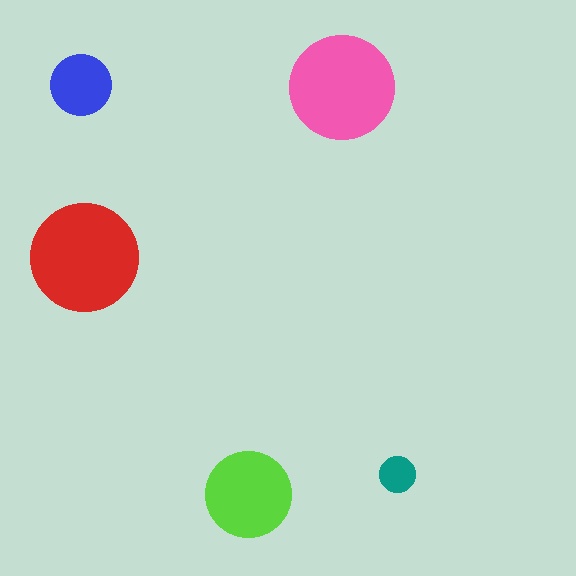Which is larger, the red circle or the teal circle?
The red one.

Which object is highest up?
The blue circle is topmost.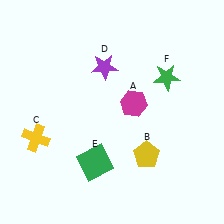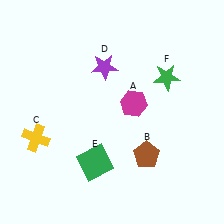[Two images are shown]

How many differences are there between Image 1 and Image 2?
There is 1 difference between the two images.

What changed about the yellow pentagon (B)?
In Image 1, B is yellow. In Image 2, it changed to brown.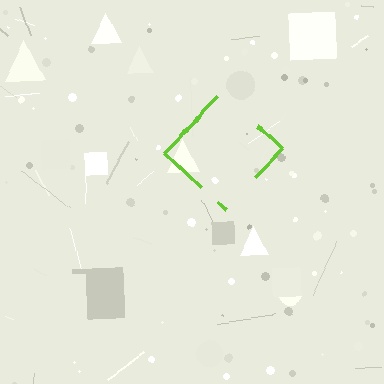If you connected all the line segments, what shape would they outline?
They would outline a diamond.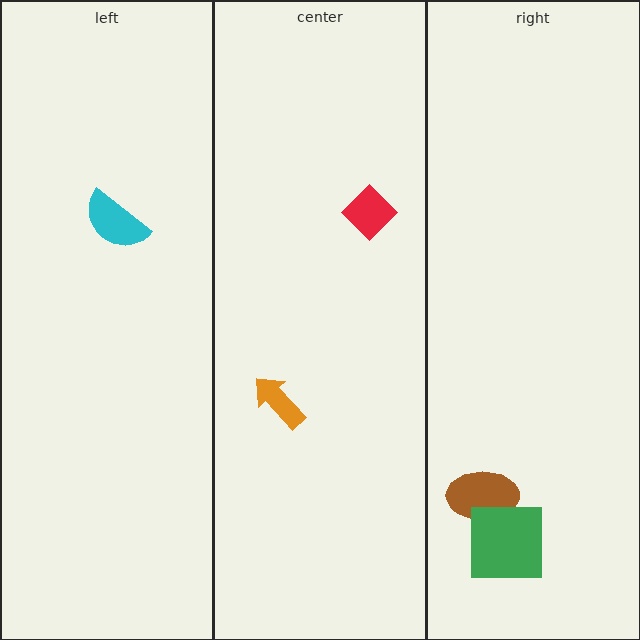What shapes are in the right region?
The brown ellipse, the green square.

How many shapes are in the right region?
2.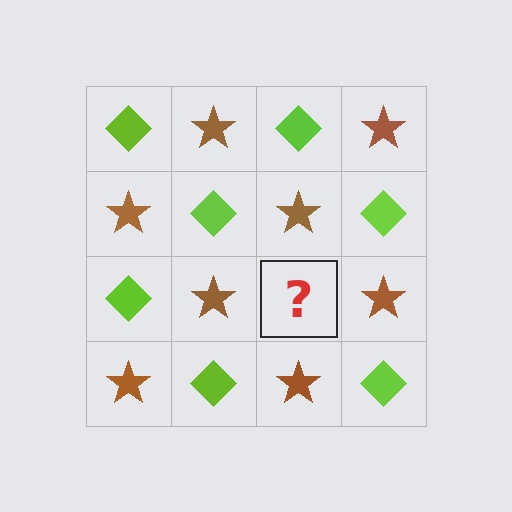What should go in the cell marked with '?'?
The missing cell should contain a lime diamond.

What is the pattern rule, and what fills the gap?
The rule is that it alternates lime diamond and brown star in a checkerboard pattern. The gap should be filled with a lime diamond.